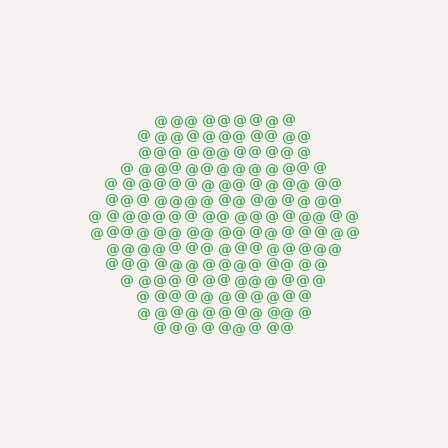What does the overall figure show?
The overall figure shows a hexagon.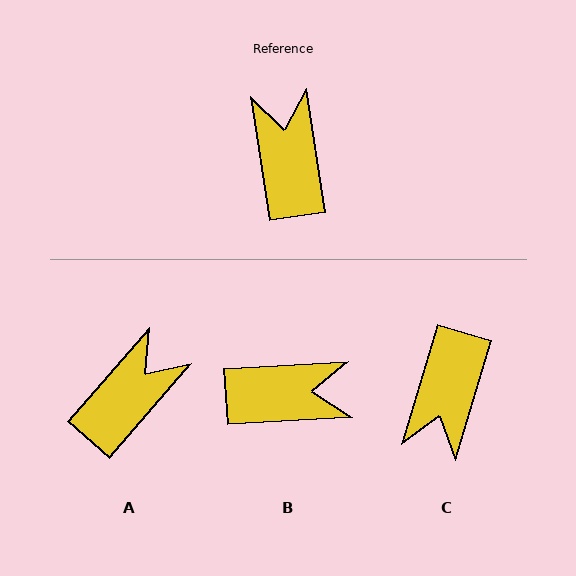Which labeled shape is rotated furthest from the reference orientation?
C, about 155 degrees away.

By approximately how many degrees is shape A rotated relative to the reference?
Approximately 49 degrees clockwise.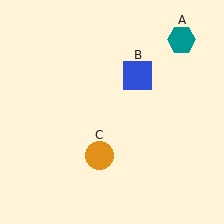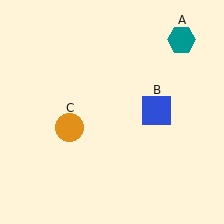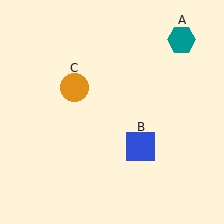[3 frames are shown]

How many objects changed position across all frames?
2 objects changed position: blue square (object B), orange circle (object C).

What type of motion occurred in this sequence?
The blue square (object B), orange circle (object C) rotated clockwise around the center of the scene.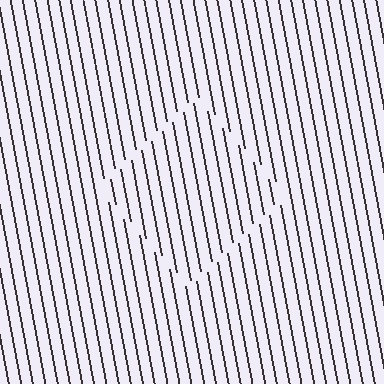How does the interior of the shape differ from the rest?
The interior of the shape contains the same grating, shifted by half a period — the contour is defined by the phase discontinuity where line-ends from the inner and outer gratings abut.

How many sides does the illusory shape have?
4 sides — the line-ends trace a square.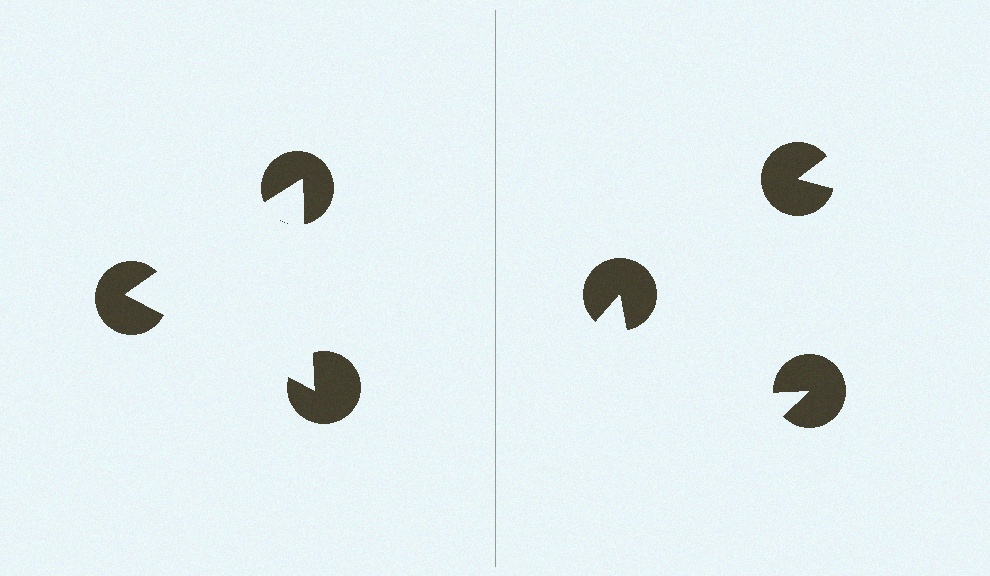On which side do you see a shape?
An illusory triangle appears on the left side. On the right side the wedge cuts are rotated, so no coherent shape forms.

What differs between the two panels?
The pac-man discs are positioned identically on both sides; only the wedge orientations differ. On the left they align to a triangle; on the right they are misaligned.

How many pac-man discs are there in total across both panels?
6 — 3 on each side.